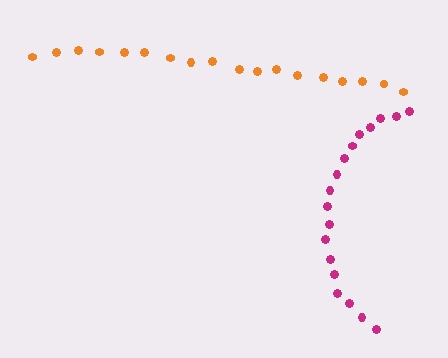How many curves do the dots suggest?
There are 2 distinct paths.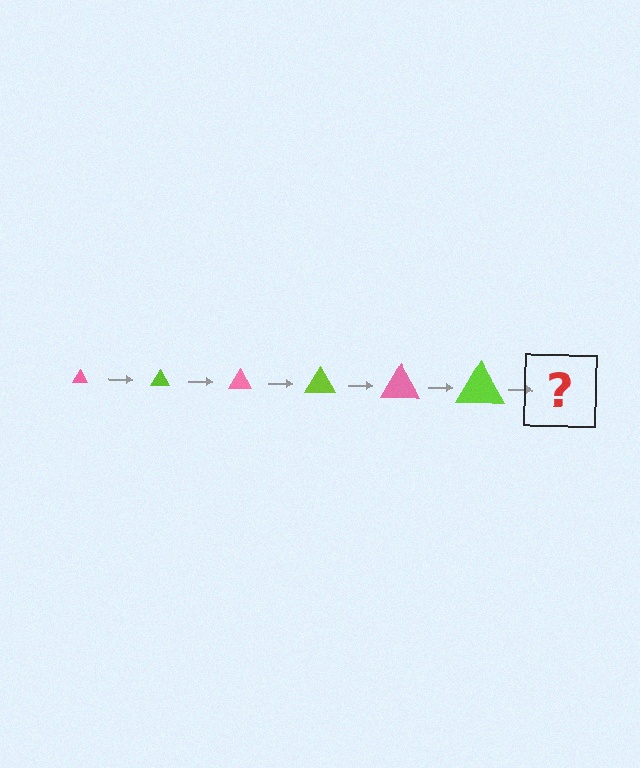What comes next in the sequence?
The next element should be a pink triangle, larger than the previous one.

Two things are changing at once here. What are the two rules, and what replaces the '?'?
The two rules are that the triangle grows larger each step and the color cycles through pink and lime. The '?' should be a pink triangle, larger than the previous one.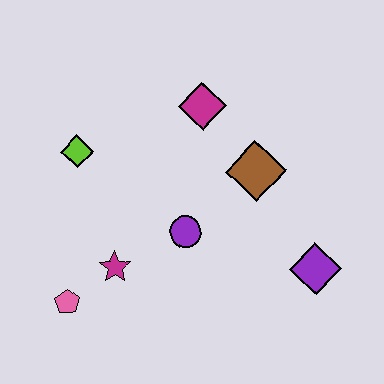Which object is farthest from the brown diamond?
The pink pentagon is farthest from the brown diamond.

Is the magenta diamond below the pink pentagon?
No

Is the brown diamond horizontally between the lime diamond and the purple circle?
No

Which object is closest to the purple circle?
The magenta star is closest to the purple circle.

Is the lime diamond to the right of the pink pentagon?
Yes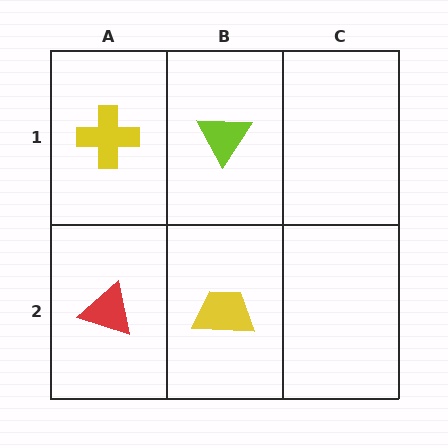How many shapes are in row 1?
2 shapes.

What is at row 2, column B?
A yellow trapezoid.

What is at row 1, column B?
A lime triangle.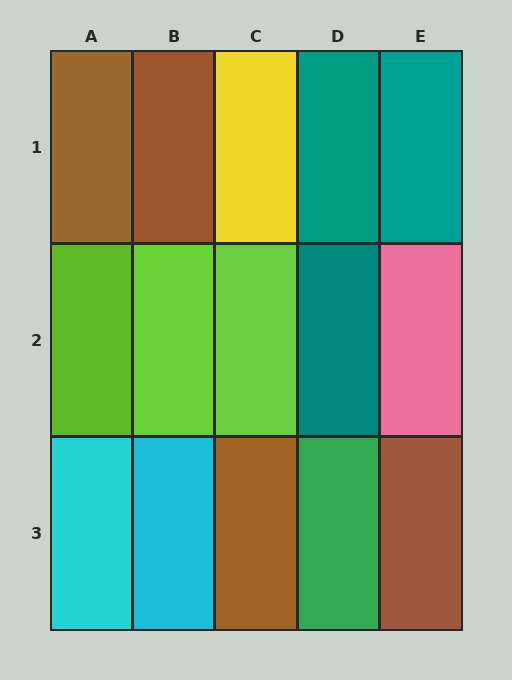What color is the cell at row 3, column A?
Cyan.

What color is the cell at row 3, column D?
Green.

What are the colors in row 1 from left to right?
Brown, brown, yellow, teal, teal.